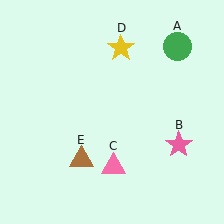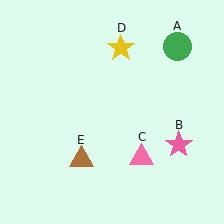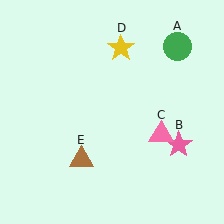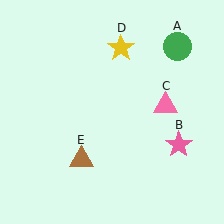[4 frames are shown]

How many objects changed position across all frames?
1 object changed position: pink triangle (object C).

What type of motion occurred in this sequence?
The pink triangle (object C) rotated counterclockwise around the center of the scene.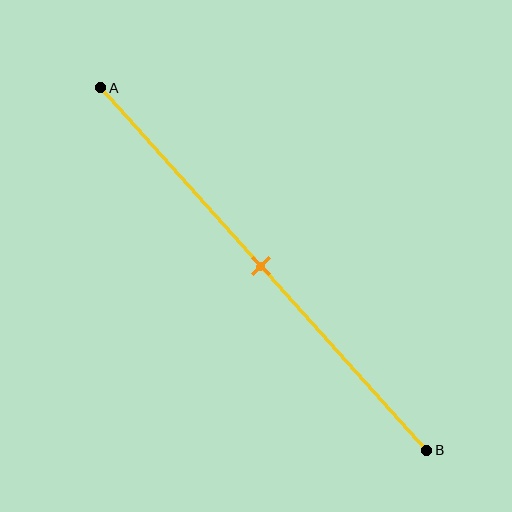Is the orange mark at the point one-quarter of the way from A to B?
No, the mark is at about 50% from A, not at the 25% one-quarter point.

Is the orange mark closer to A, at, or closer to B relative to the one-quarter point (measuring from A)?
The orange mark is closer to point B than the one-quarter point of segment AB.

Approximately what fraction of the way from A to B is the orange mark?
The orange mark is approximately 50% of the way from A to B.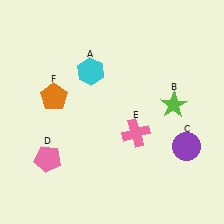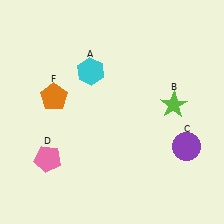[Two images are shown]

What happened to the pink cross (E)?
The pink cross (E) was removed in Image 2. It was in the bottom-right area of Image 1.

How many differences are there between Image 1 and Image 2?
There is 1 difference between the two images.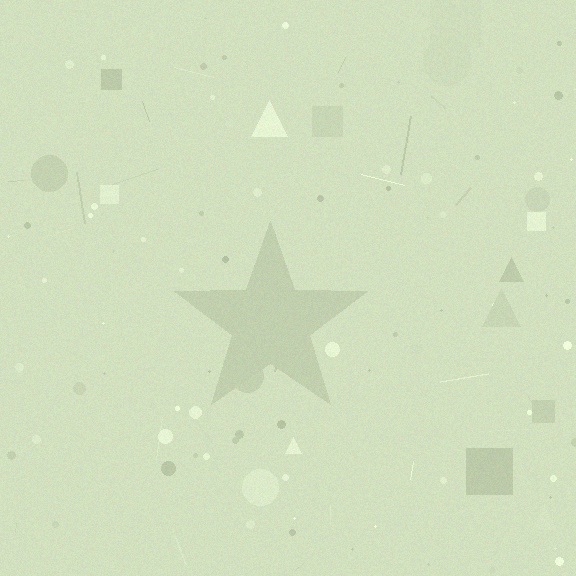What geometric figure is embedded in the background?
A star is embedded in the background.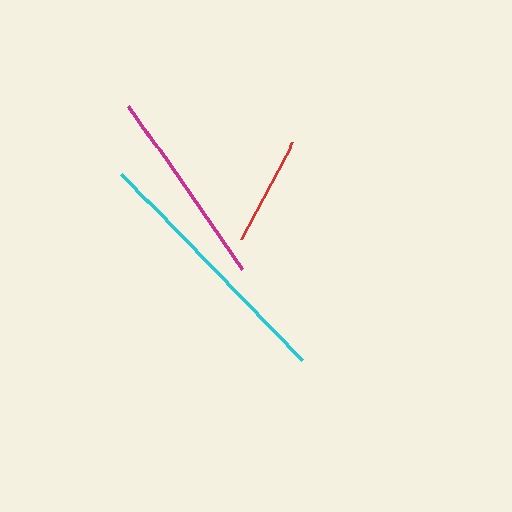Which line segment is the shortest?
The red line is the shortest at approximately 110 pixels.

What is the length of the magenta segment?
The magenta segment is approximately 199 pixels long.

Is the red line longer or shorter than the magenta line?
The magenta line is longer than the red line.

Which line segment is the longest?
The cyan line is the longest at approximately 260 pixels.